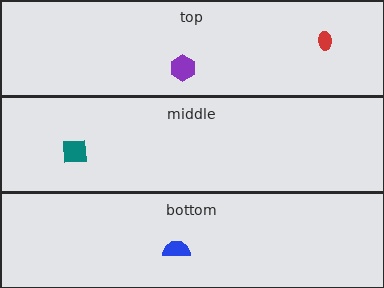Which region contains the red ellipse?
The top region.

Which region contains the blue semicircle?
The bottom region.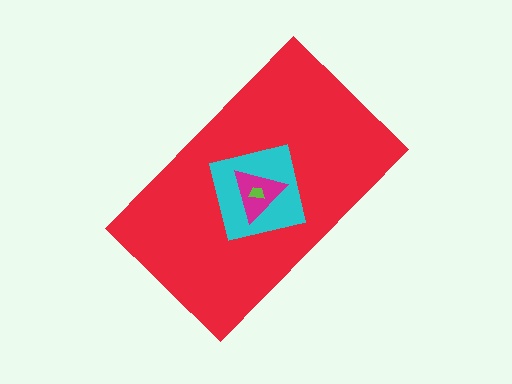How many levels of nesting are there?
4.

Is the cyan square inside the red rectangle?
Yes.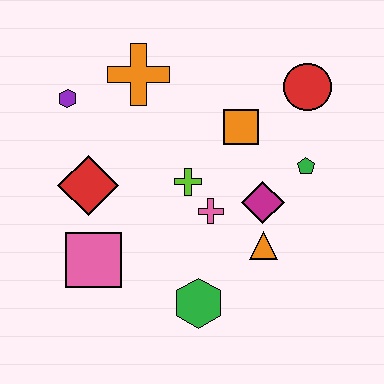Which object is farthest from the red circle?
The pink square is farthest from the red circle.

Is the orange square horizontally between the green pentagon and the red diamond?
Yes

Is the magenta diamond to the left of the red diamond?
No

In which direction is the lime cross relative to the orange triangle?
The lime cross is to the left of the orange triangle.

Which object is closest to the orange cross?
The purple hexagon is closest to the orange cross.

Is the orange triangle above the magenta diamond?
No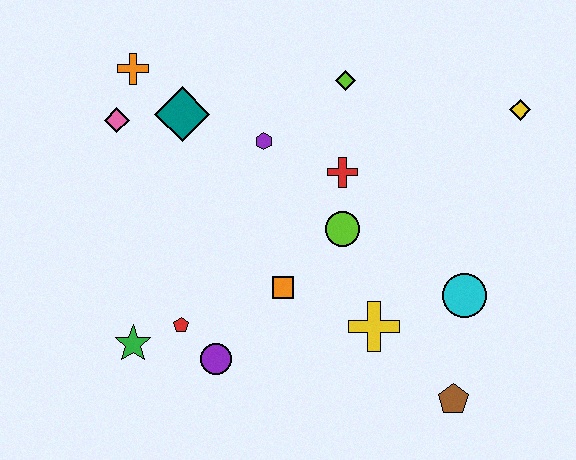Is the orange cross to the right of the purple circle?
No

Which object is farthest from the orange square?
The yellow diamond is farthest from the orange square.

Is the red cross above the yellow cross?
Yes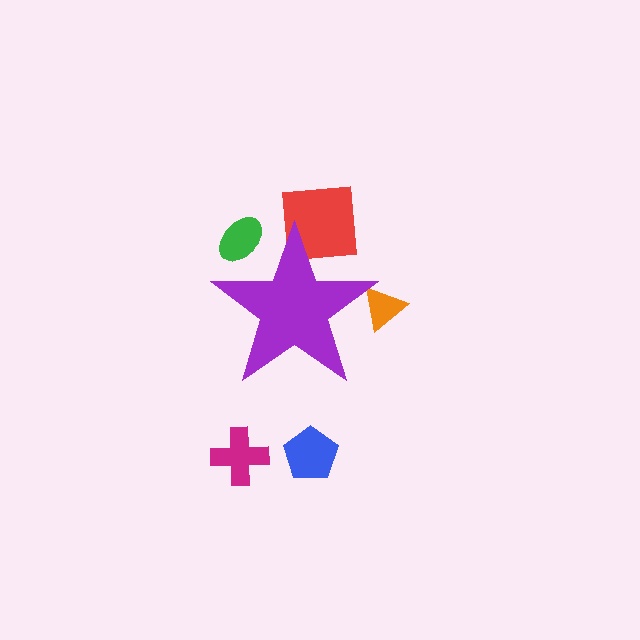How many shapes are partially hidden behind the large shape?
3 shapes are partially hidden.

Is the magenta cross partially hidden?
No, the magenta cross is fully visible.